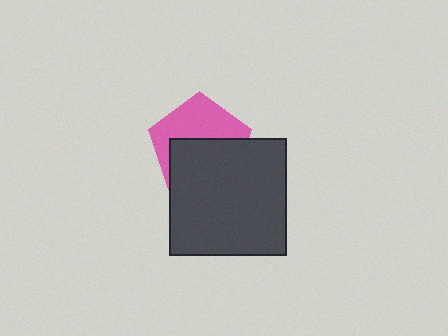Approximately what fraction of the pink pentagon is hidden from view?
Roughly 52% of the pink pentagon is hidden behind the dark gray square.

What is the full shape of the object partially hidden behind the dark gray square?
The partially hidden object is a pink pentagon.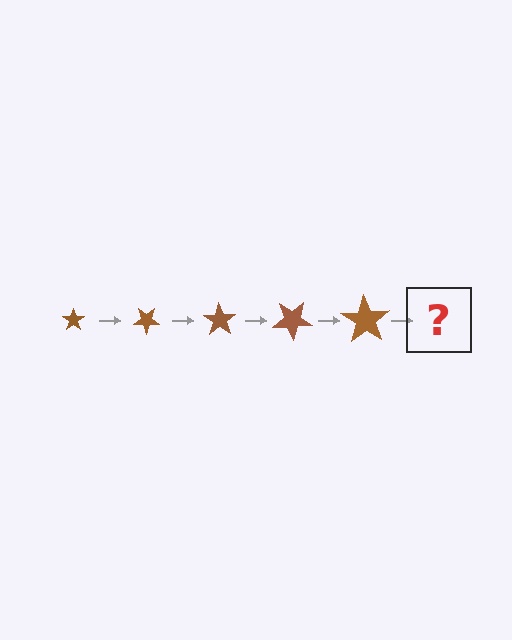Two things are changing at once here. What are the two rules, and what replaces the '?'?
The two rules are that the star grows larger each step and it rotates 35 degrees each step. The '?' should be a star, larger than the previous one and rotated 175 degrees from the start.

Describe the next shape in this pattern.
It should be a star, larger than the previous one and rotated 175 degrees from the start.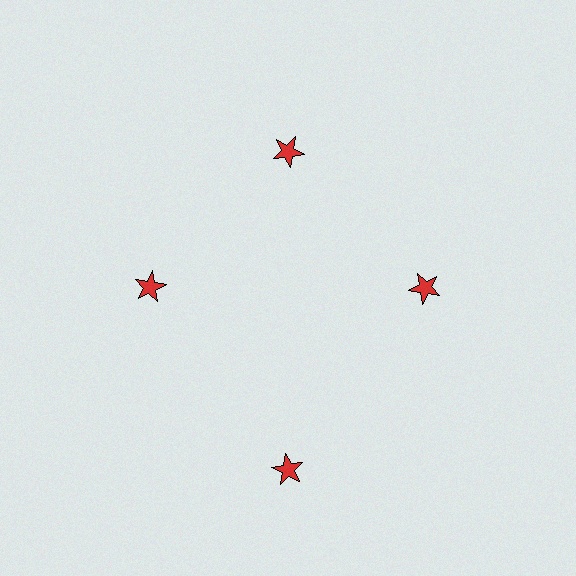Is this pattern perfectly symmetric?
No. The 4 red stars are arranged in a ring, but one element near the 6 o'clock position is pushed outward from the center, breaking the 4-fold rotational symmetry.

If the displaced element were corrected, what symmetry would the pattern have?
It would have 4-fold rotational symmetry — the pattern would map onto itself every 90 degrees.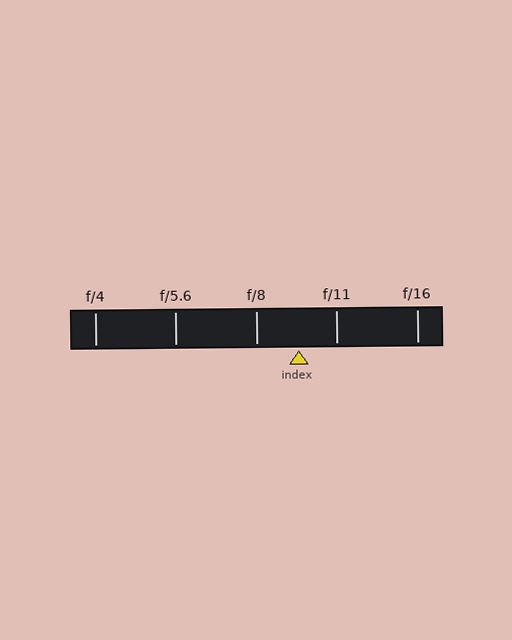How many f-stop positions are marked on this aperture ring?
There are 5 f-stop positions marked.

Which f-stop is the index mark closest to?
The index mark is closest to f/11.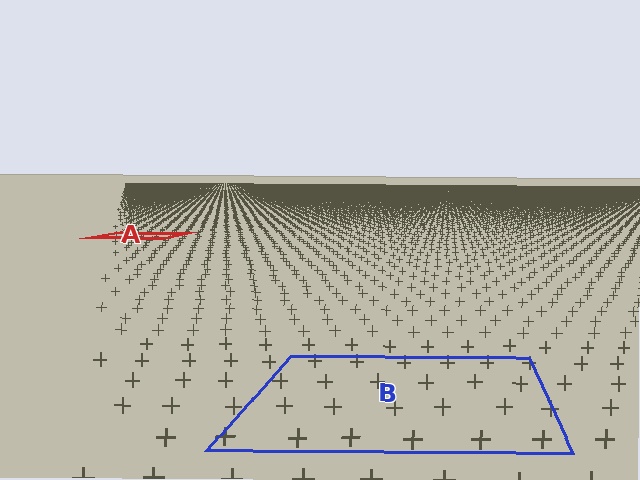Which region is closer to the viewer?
Region B is closer. The texture elements there are larger and more spread out.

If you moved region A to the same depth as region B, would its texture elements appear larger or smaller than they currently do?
They would appear larger. At a closer depth, the same texture elements are projected at a bigger on-screen size.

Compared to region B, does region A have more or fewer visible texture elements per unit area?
Region A has more texture elements per unit area — they are packed more densely because it is farther away.